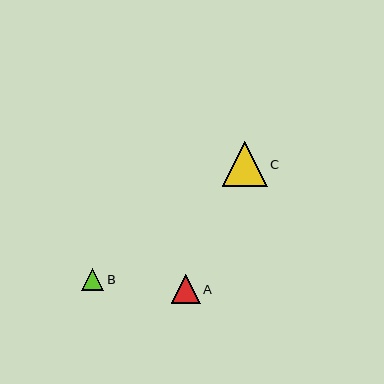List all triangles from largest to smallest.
From largest to smallest: C, A, B.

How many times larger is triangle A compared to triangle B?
Triangle A is approximately 1.3 times the size of triangle B.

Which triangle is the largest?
Triangle C is the largest with a size of approximately 45 pixels.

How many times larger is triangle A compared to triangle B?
Triangle A is approximately 1.3 times the size of triangle B.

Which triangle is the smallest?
Triangle B is the smallest with a size of approximately 22 pixels.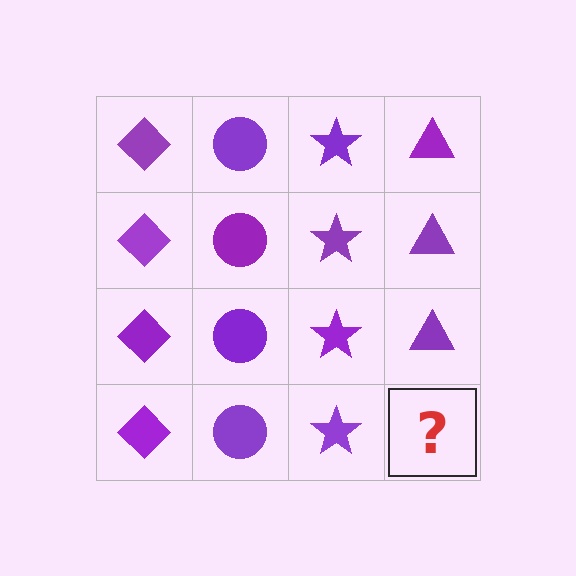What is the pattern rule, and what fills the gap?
The rule is that each column has a consistent shape. The gap should be filled with a purple triangle.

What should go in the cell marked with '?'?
The missing cell should contain a purple triangle.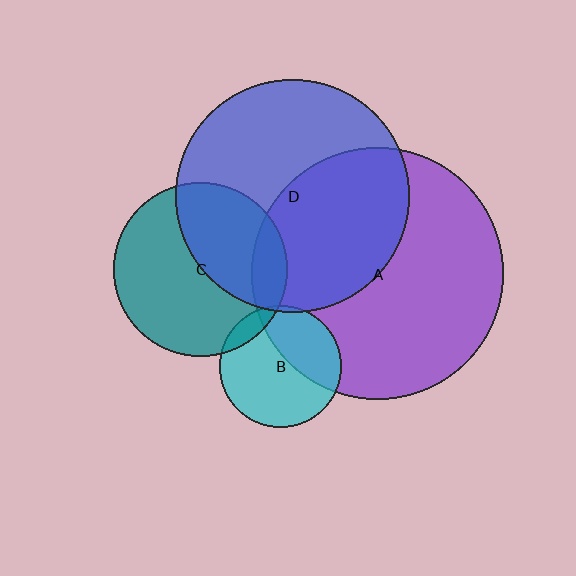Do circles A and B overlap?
Yes.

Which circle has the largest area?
Circle A (purple).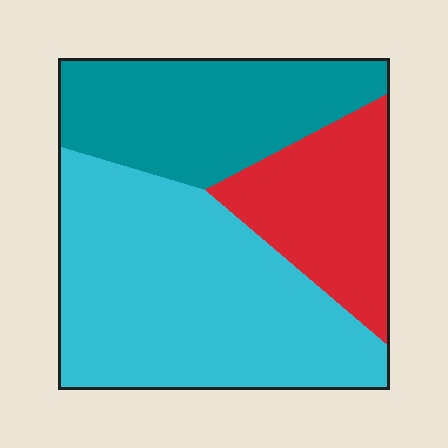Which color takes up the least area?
Red, at roughly 20%.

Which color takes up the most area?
Cyan, at roughly 50%.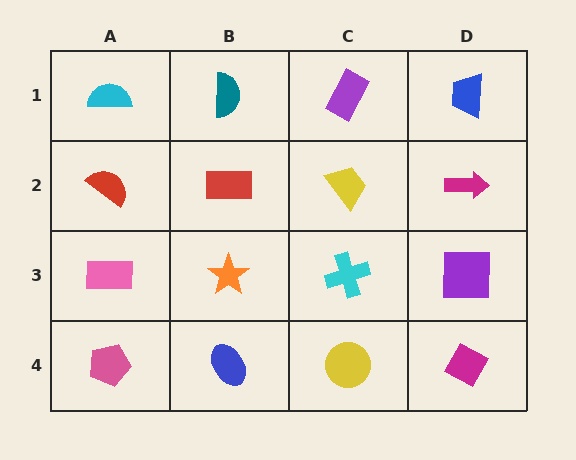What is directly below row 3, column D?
A magenta diamond.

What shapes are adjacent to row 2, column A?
A cyan semicircle (row 1, column A), a pink rectangle (row 3, column A), a red rectangle (row 2, column B).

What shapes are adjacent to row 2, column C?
A purple rectangle (row 1, column C), a cyan cross (row 3, column C), a red rectangle (row 2, column B), a magenta arrow (row 2, column D).